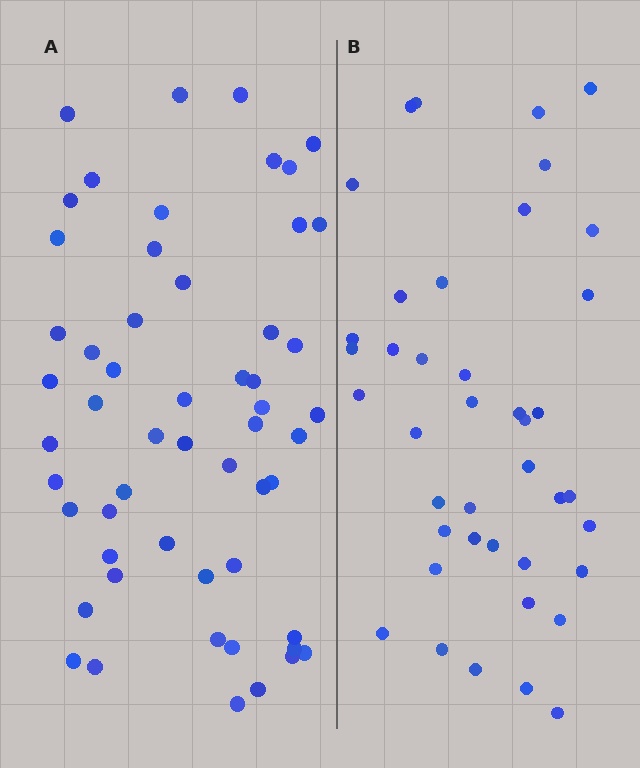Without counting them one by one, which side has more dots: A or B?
Region A (the left region) has more dots.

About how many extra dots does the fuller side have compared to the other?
Region A has approximately 15 more dots than region B.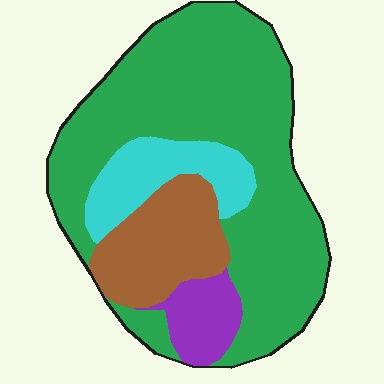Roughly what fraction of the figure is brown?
Brown covers 17% of the figure.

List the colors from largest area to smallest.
From largest to smallest: green, brown, cyan, purple.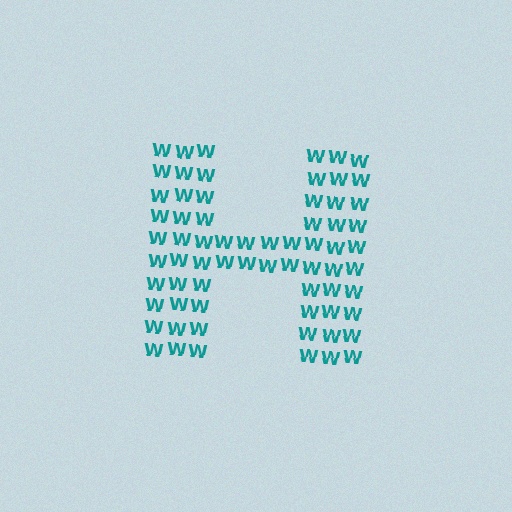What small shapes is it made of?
It is made of small letter W's.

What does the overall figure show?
The overall figure shows the letter H.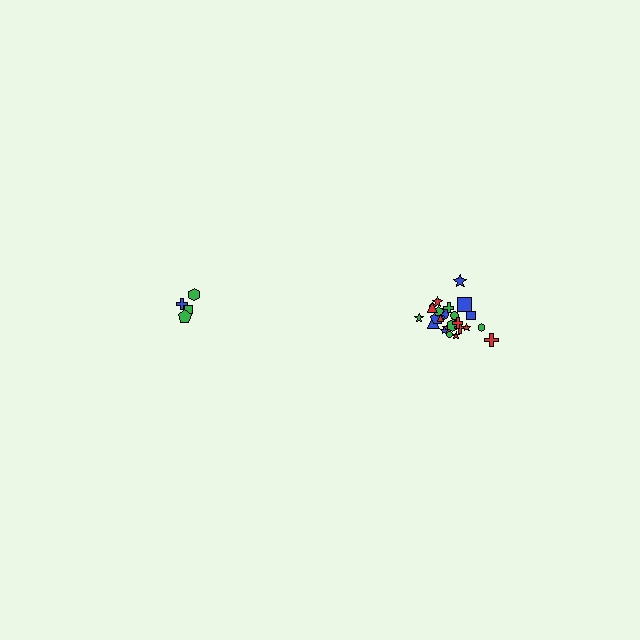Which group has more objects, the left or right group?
The right group.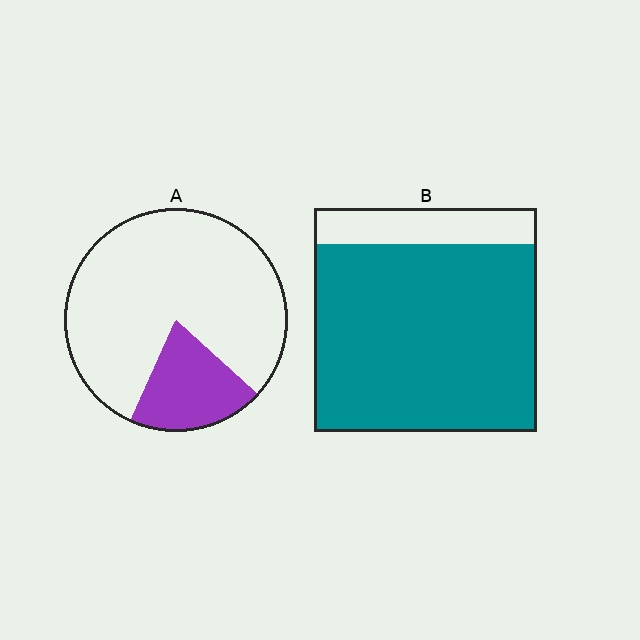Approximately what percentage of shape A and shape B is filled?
A is approximately 20% and B is approximately 85%.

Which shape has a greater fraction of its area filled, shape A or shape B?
Shape B.